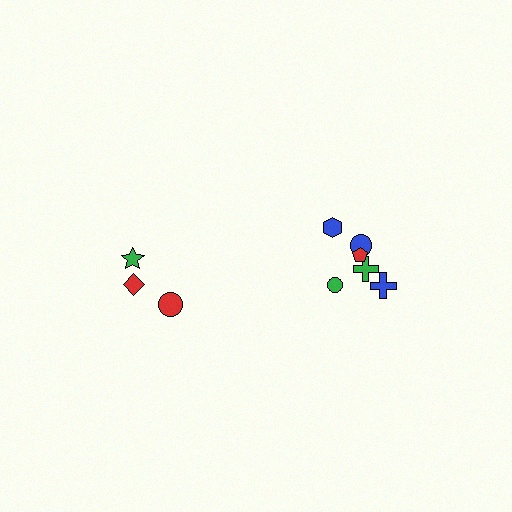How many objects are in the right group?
There are 6 objects.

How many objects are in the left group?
There are 3 objects.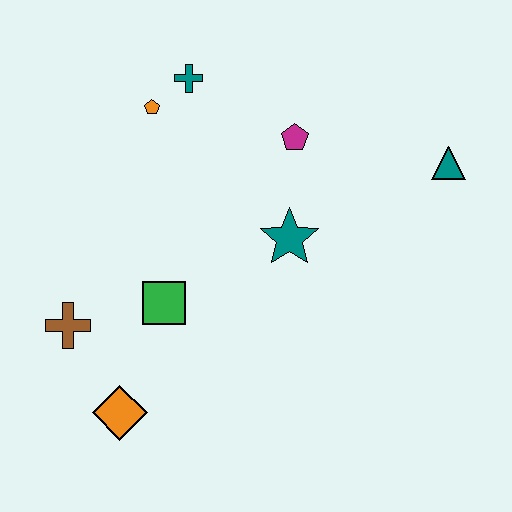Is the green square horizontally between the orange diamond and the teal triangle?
Yes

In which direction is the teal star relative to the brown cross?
The teal star is to the right of the brown cross.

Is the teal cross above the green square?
Yes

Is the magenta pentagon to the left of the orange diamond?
No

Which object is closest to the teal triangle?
The magenta pentagon is closest to the teal triangle.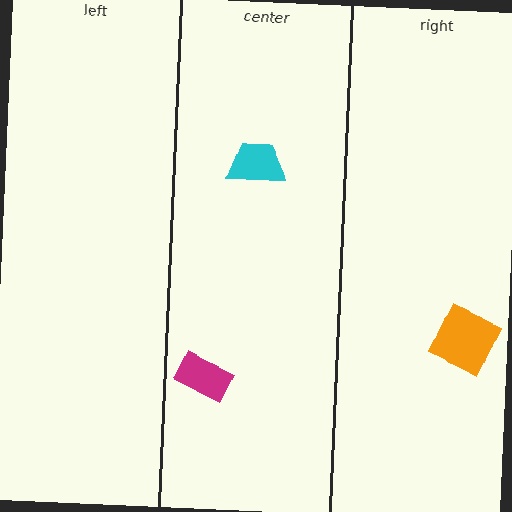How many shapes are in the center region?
2.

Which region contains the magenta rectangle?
The center region.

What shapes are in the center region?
The magenta rectangle, the cyan trapezoid.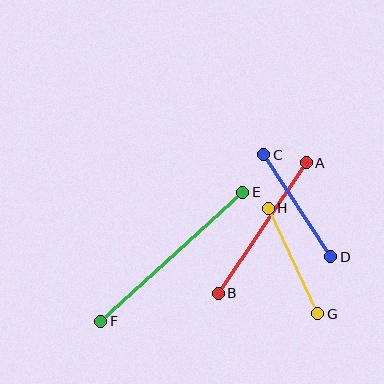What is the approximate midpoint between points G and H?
The midpoint is at approximately (293, 261) pixels.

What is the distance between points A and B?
The distance is approximately 157 pixels.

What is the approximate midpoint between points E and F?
The midpoint is at approximately (172, 257) pixels.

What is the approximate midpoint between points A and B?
The midpoint is at approximately (262, 228) pixels.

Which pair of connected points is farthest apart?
Points E and F are farthest apart.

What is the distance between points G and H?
The distance is approximately 116 pixels.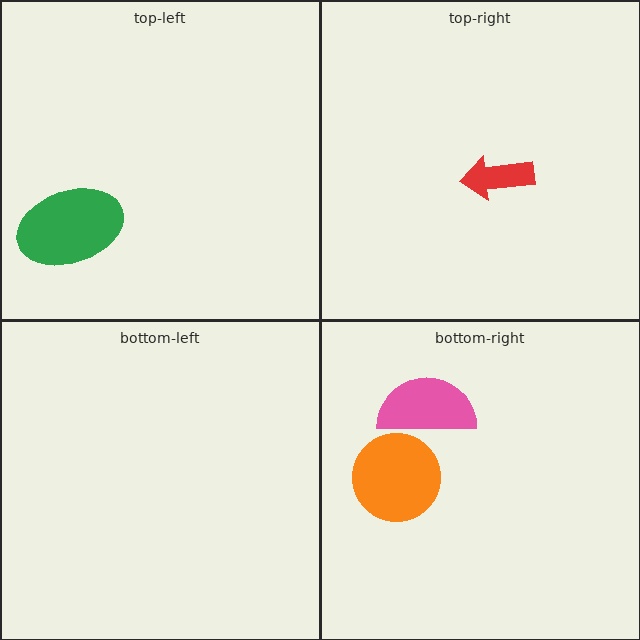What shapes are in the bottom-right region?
The pink semicircle, the orange circle.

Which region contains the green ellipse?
The top-left region.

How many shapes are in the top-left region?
1.